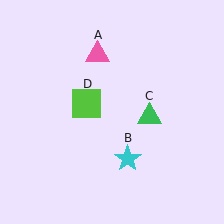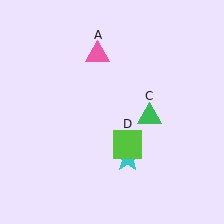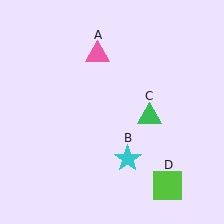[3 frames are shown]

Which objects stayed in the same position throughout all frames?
Pink triangle (object A) and cyan star (object B) and green triangle (object C) remained stationary.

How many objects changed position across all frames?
1 object changed position: lime square (object D).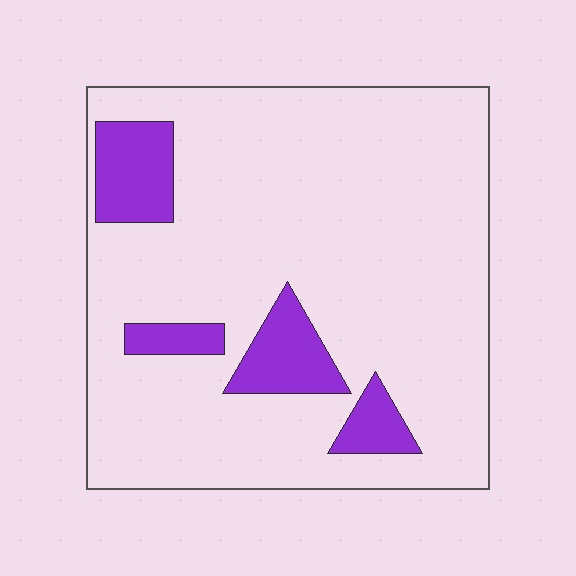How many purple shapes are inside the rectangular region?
4.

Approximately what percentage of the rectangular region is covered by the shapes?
Approximately 15%.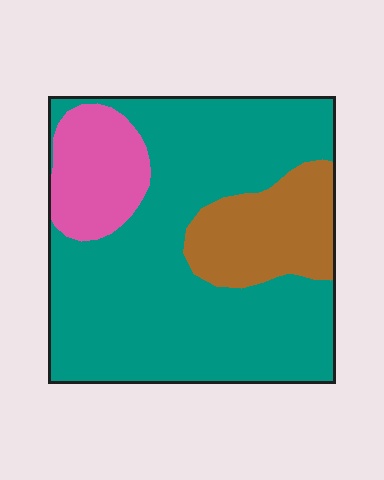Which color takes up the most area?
Teal, at roughly 70%.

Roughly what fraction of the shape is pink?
Pink takes up about one eighth (1/8) of the shape.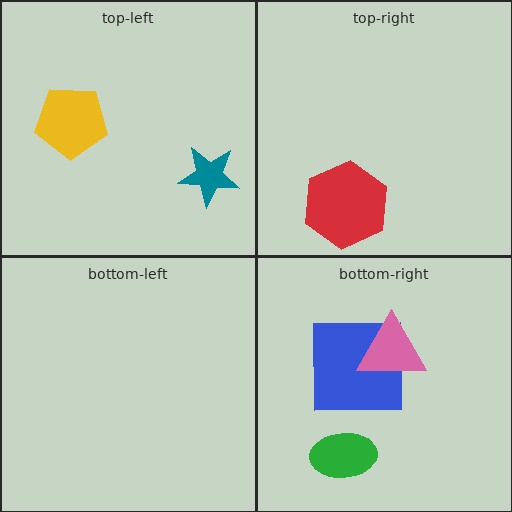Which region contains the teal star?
The top-left region.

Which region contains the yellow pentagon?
The top-left region.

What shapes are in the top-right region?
The red hexagon.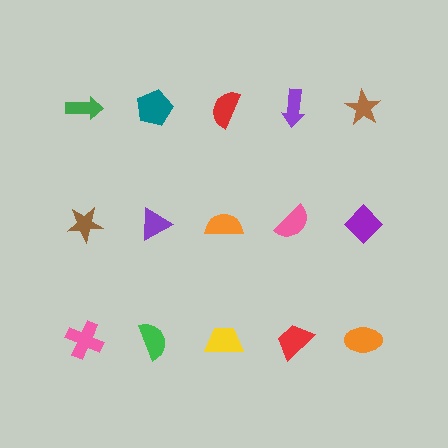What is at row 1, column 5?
A brown star.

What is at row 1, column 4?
A purple arrow.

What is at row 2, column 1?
A brown star.